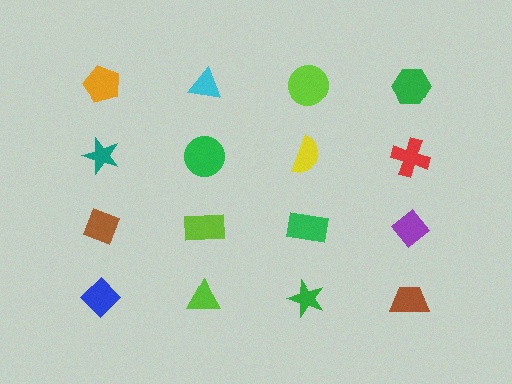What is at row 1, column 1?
An orange pentagon.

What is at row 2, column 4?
A red cross.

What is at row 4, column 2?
A lime triangle.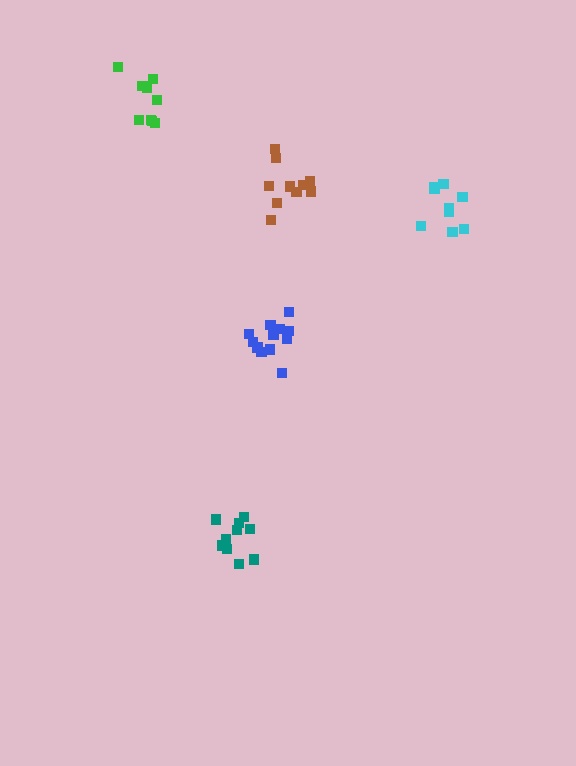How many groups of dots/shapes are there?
There are 5 groups.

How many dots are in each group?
Group 1: 9 dots, Group 2: 9 dots, Group 3: 12 dots, Group 4: 10 dots, Group 5: 11 dots (51 total).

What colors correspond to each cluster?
The clusters are colored: green, cyan, blue, brown, teal.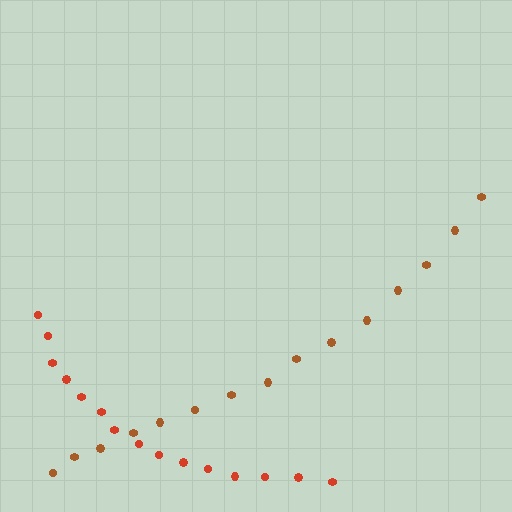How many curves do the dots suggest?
There are 2 distinct paths.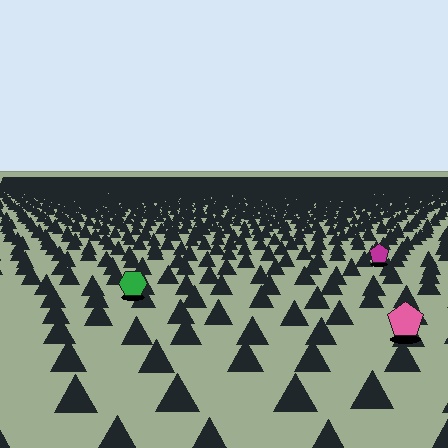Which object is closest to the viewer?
The pink pentagon is closest. The texture marks near it are larger and more spread out.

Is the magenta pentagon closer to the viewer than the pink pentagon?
No. The pink pentagon is closer — you can tell from the texture gradient: the ground texture is coarser near it.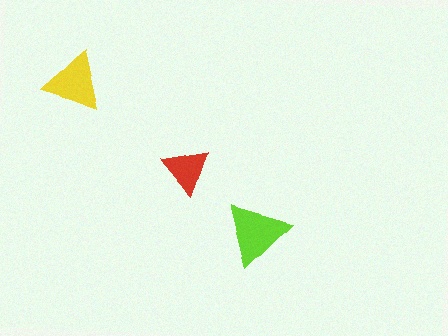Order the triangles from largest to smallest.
the lime one, the yellow one, the red one.